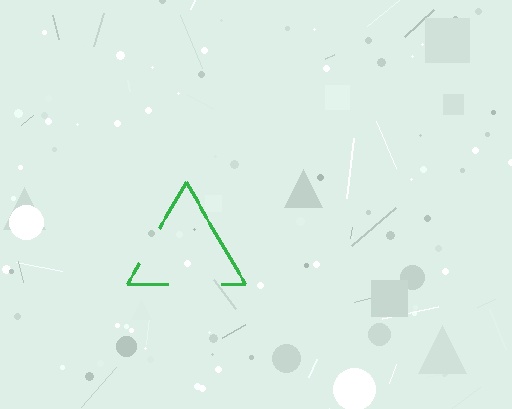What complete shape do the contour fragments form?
The contour fragments form a triangle.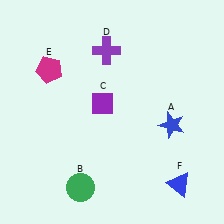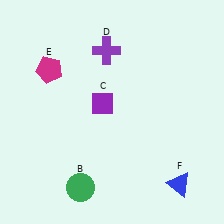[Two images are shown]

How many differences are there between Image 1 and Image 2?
There is 1 difference between the two images.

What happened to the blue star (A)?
The blue star (A) was removed in Image 2. It was in the bottom-right area of Image 1.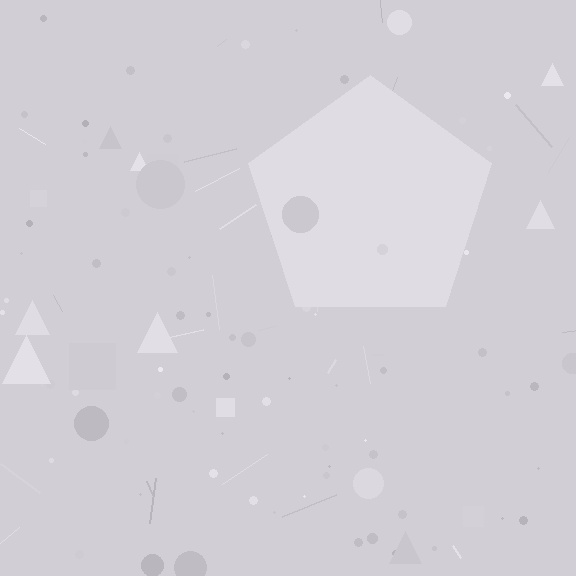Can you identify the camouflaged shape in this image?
The camouflaged shape is a pentagon.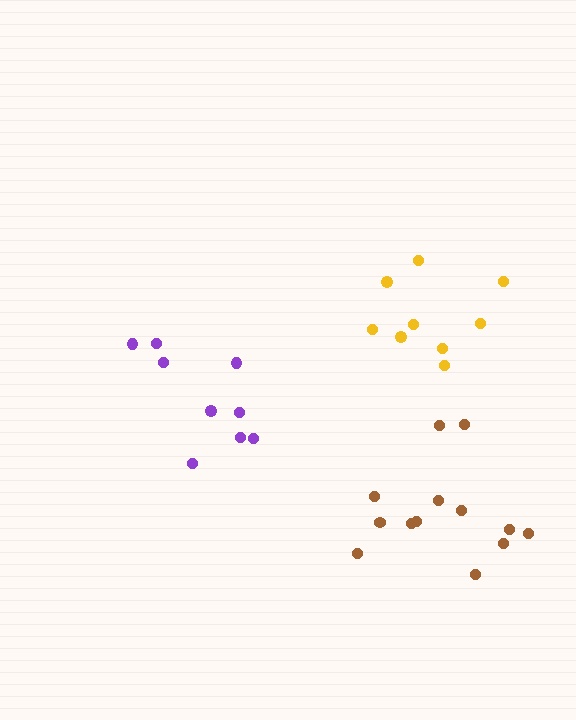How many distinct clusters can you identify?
There are 3 distinct clusters.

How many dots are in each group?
Group 1: 13 dots, Group 2: 9 dots, Group 3: 9 dots (31 total).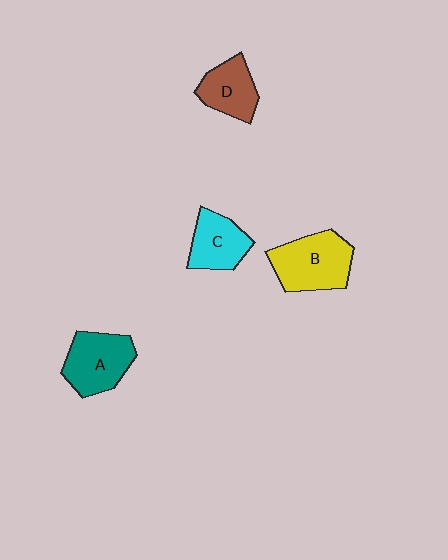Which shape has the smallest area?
Shape D (brown).